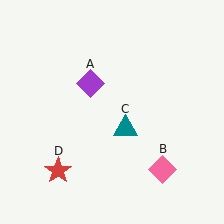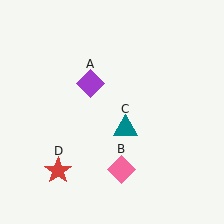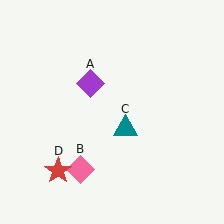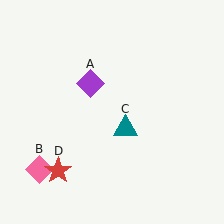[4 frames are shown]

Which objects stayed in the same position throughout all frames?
Purple diamond (object A) and teal triangle (object C) and red star (object D) remained stationary.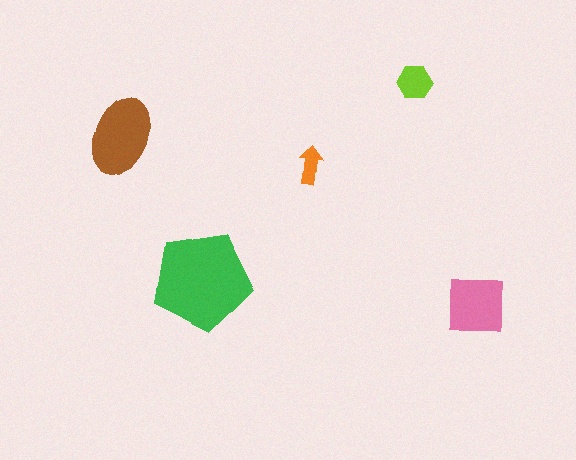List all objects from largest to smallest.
The green pentagon, the brown ellipse, the pink square, the lime hexagon, the orange arrow.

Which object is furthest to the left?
The brown ellipse is leftmost.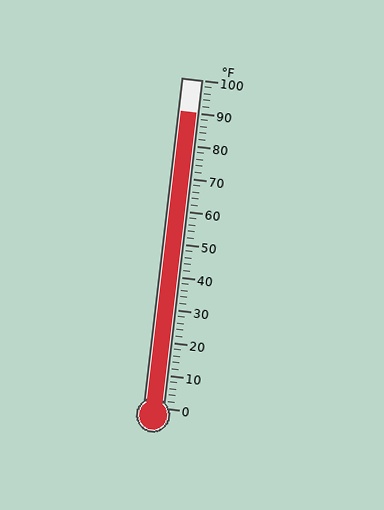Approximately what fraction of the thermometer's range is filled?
The thermometer is filled to approximately 90% of its range.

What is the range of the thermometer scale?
The thermometer scale ranges from 0°F to 100°F.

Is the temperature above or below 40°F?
The temperature is above 40°F.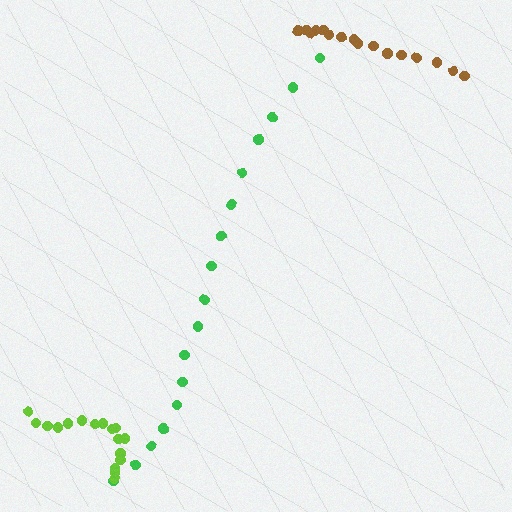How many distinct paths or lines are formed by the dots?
There are 3 distinct paths.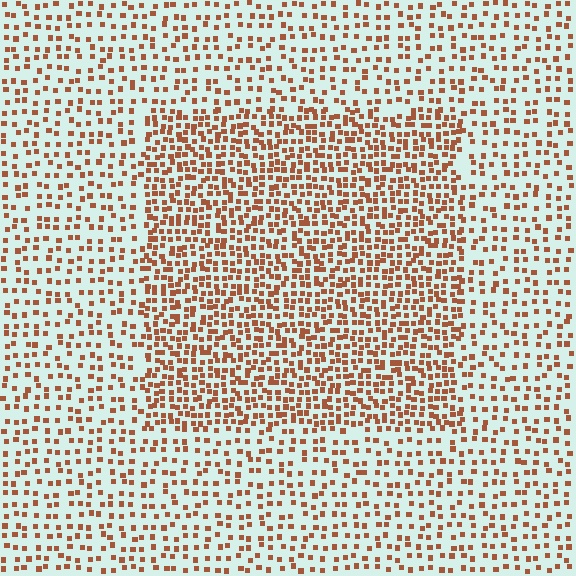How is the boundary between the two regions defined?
The boundary is defined by a change in element density (approximately 2.0x ratio). All elements are the same color, size, and shape.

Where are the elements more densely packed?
The elements are more densely packed inside the rectangle boundary.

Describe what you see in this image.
The image contains small brown elements arranged at two different densities. A rectangle-shaped region is visible where the elements are more densely packed than the surrounding area.